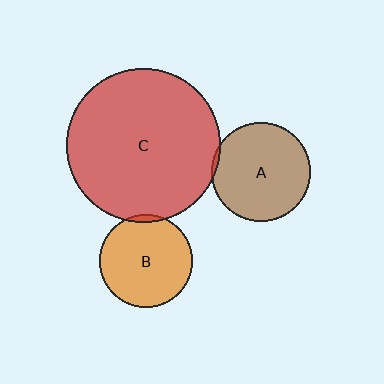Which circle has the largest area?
Circle C (red).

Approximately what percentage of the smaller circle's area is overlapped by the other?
Approximately 5%.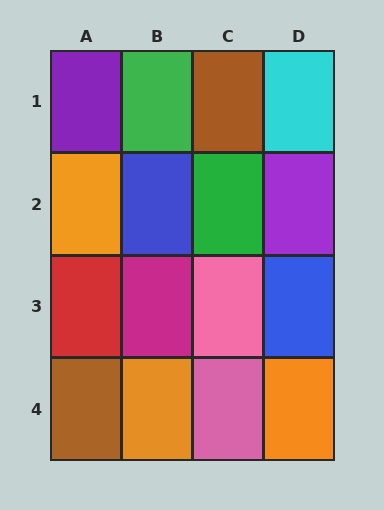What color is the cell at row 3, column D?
Blue.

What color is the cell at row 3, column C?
Pink.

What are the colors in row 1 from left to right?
Purple, green, brown, cyan.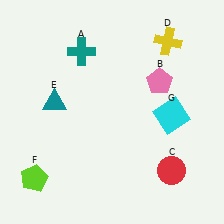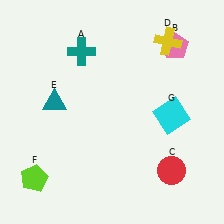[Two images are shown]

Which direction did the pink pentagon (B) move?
The pink pentagon (B) moved up.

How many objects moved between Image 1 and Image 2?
1 object moved between the two images.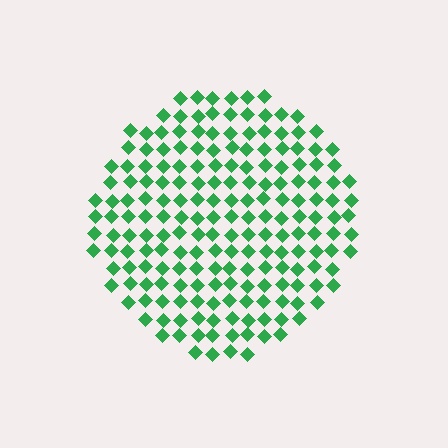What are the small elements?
The small elements are diamonds.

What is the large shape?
The large shape is a circle.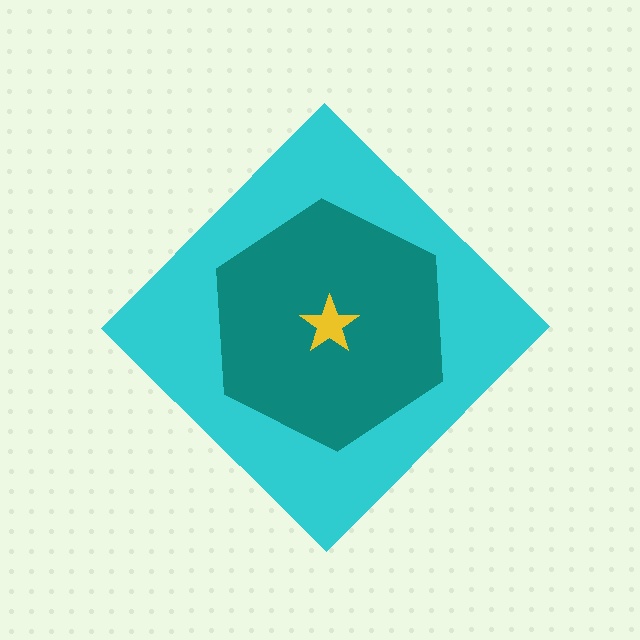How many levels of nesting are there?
3.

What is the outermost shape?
The cyan diamond.